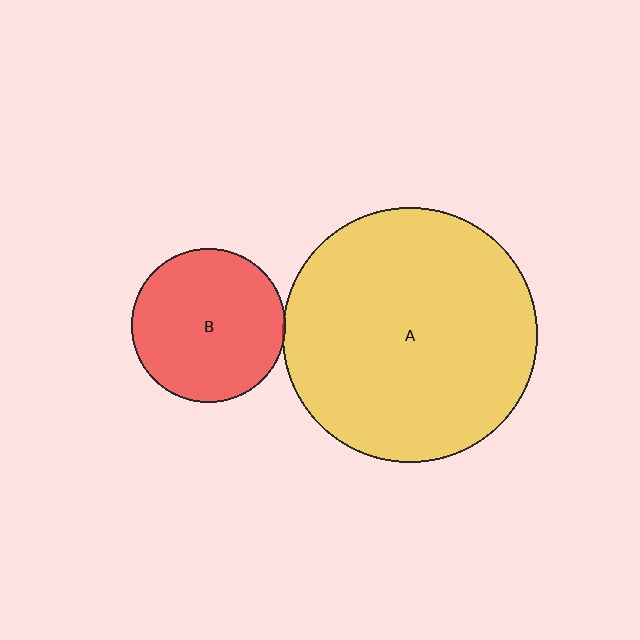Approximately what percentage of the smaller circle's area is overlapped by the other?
Approximately 5%.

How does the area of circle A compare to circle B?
Approximately 2.7 times.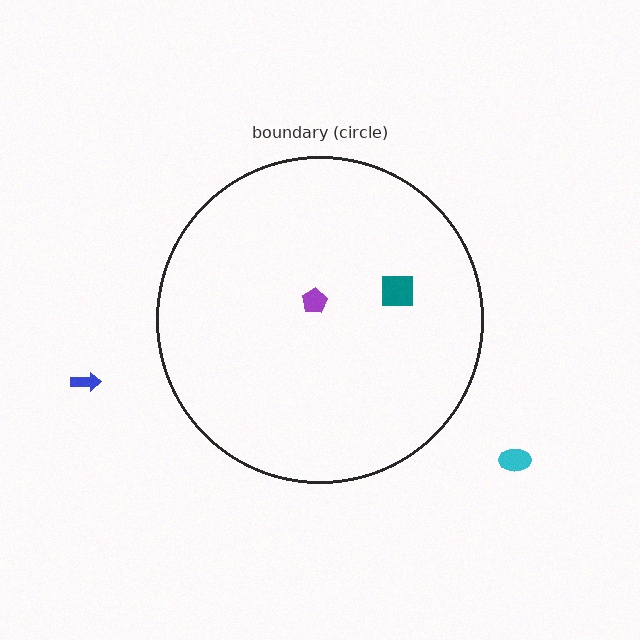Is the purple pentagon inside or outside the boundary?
Inside.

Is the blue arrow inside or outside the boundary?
Outside.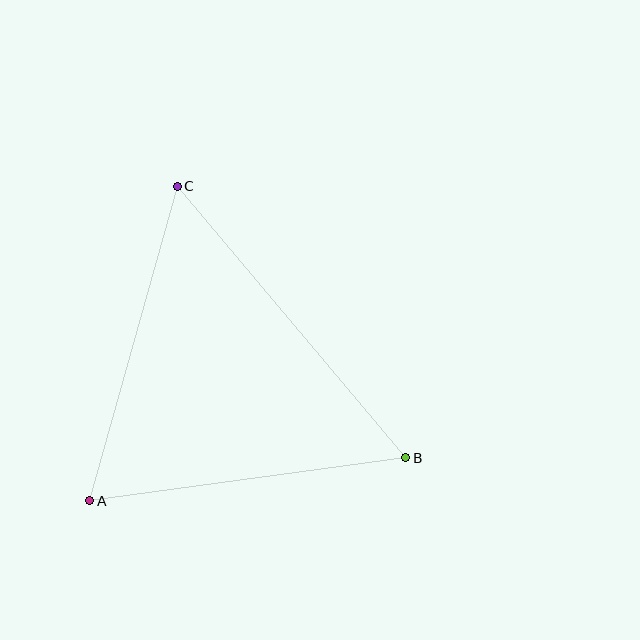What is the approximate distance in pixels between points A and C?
The distance between A and C is approximately 326 pixels.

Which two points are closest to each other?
Points A and B are closest to each other.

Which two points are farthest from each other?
Points B and C are farthest from each other.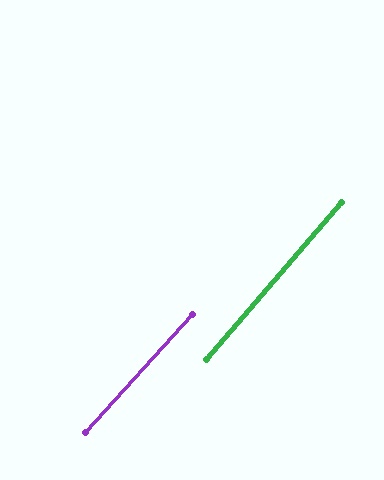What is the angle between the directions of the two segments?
Approximately 1 degree.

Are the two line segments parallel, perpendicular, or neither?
Parallel — their directions differ by only 1.5°.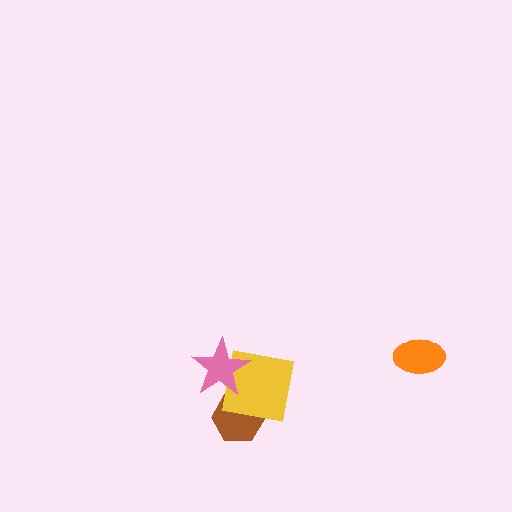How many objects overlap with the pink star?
2 objects overlap with the pink star.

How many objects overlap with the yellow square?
2 objects overlap with the yellow square.